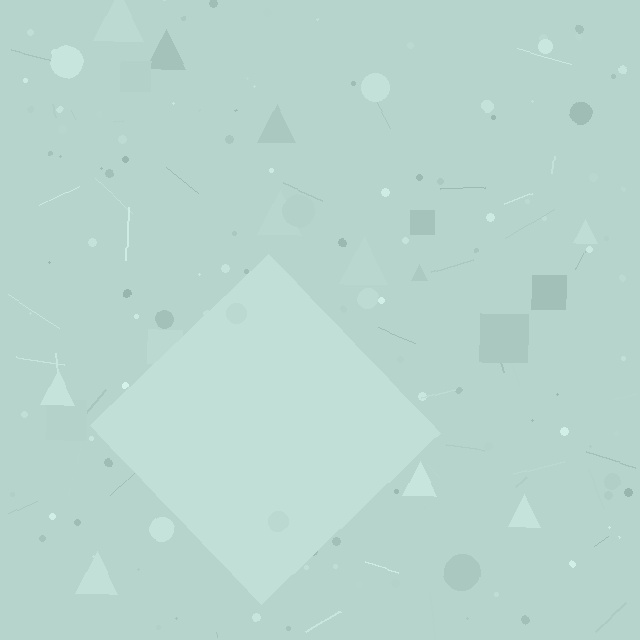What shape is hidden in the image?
A diamond is hidden in the image.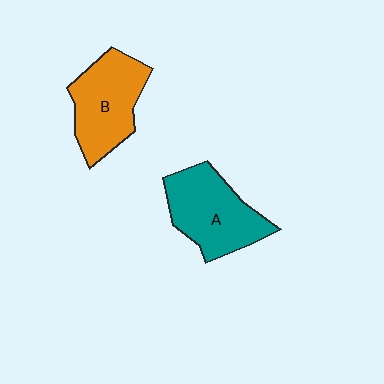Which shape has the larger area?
Shape A (teal).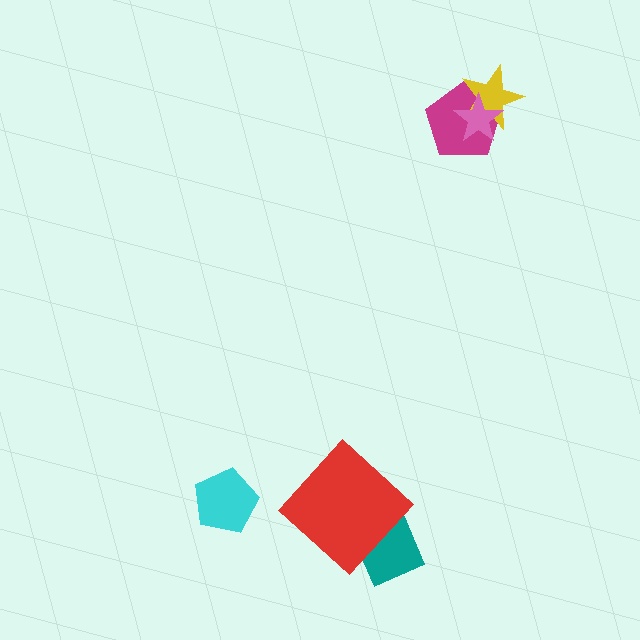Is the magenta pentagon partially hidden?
Yes, it is partially covered by another shape.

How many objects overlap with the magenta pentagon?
2 objects overlap with the magenta pentagon.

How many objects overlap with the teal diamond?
1 object overlaps with the teal diamond.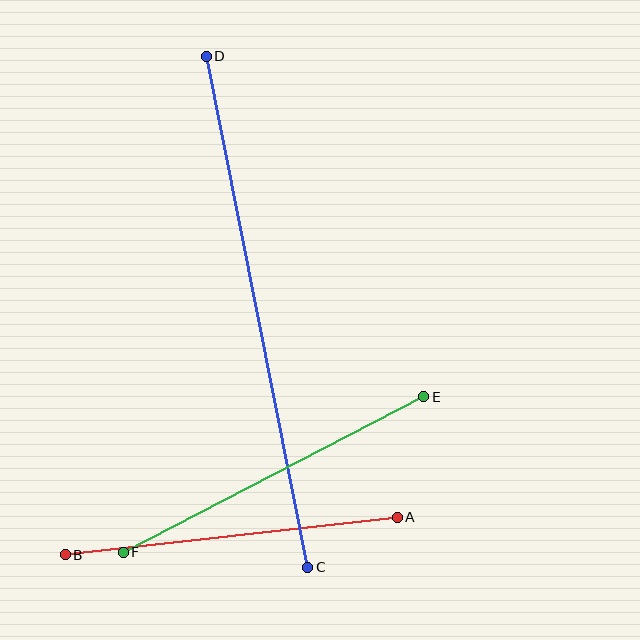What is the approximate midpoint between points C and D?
The midpoint is at approximately (257, 312) pixels.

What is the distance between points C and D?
The distance is approximately 521 pixels.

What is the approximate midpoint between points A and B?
The midpoint is at approximately (231, 536) pixels.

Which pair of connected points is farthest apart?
Points C and D are farthest apart.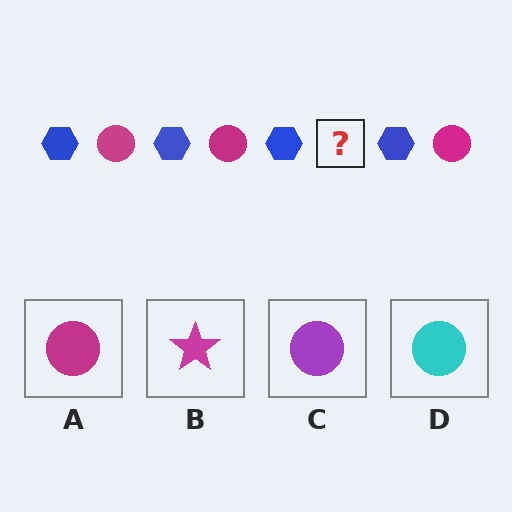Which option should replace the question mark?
Option A.